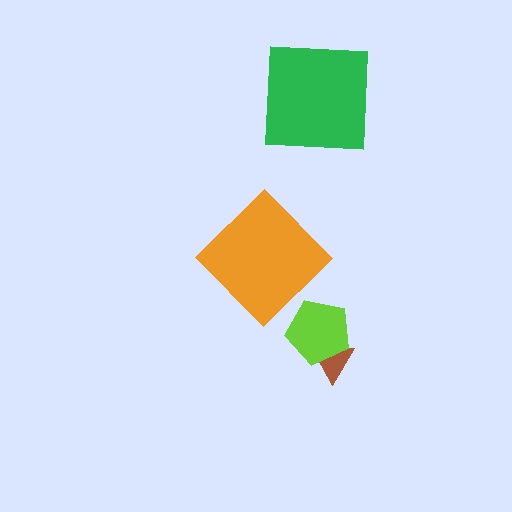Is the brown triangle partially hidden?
Yes, it is partially covered by another shape.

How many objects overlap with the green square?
0 objects overlap with the green square.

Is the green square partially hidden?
No, no other shape covers it.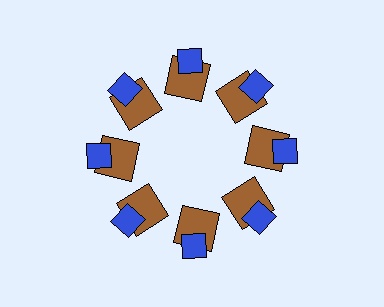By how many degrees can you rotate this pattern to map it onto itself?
The pattern maps onto itself every 45 degrees of rotation.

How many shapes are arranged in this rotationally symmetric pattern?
There are 16 shapes, arranged in 8 groups of 2.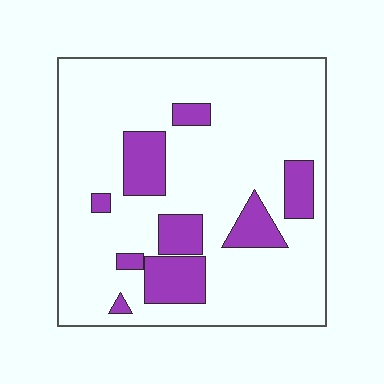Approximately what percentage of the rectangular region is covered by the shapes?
Approximately 20%.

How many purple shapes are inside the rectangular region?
9.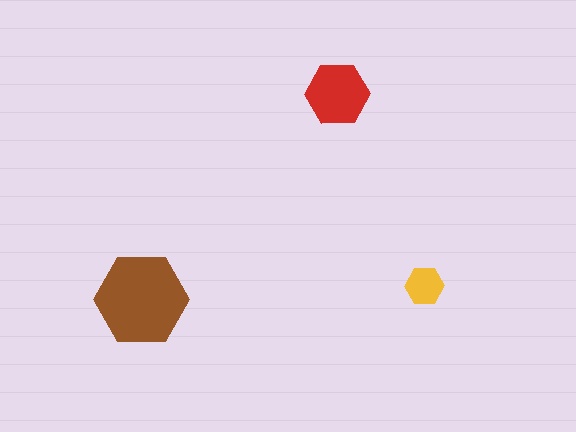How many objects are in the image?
There are 3 objects in the image.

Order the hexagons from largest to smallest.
the brown one, the red one, the yellow one.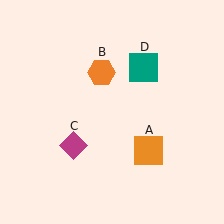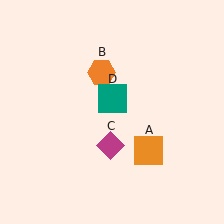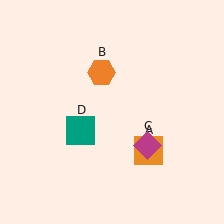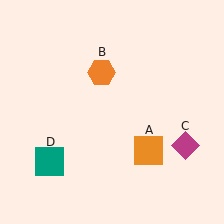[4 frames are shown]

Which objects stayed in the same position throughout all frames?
Orange square (object A) and orange hexagon (object B) remained stationary.